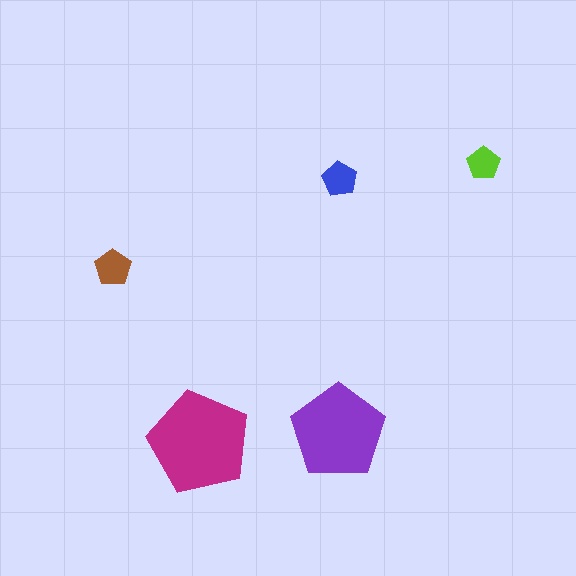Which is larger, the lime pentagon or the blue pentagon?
The blue one.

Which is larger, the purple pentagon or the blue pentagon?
The purple one.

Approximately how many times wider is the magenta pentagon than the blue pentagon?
About 3 times wider.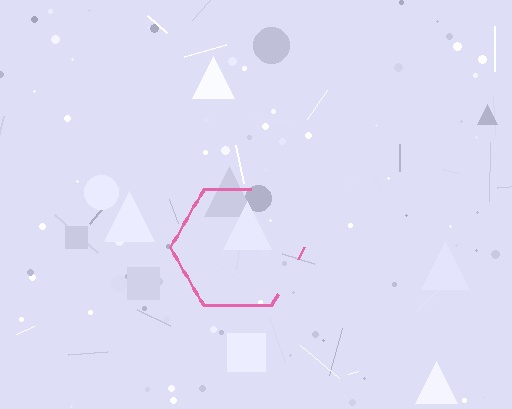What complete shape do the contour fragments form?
The contour fragments form a hexagon.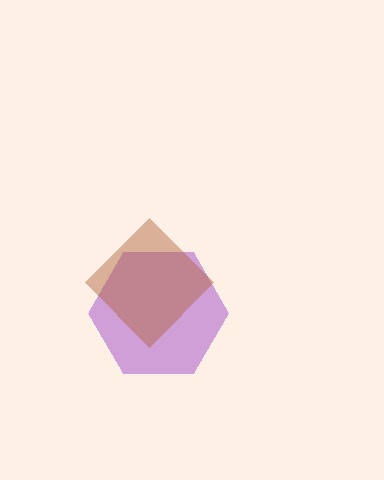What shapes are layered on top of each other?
The layered shapes are: a purple hexagon, a brown diamond.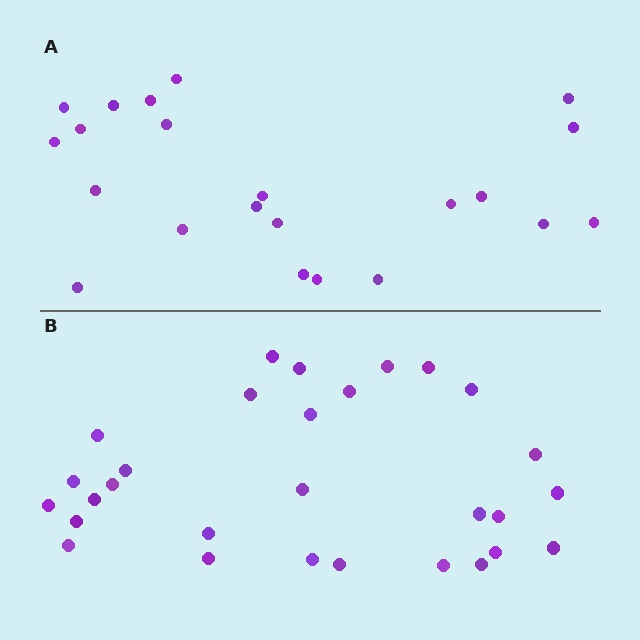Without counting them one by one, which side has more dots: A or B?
Region B (the bottom region) has more dots.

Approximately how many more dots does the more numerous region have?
Region B has roughly 8 or so more dots than region A.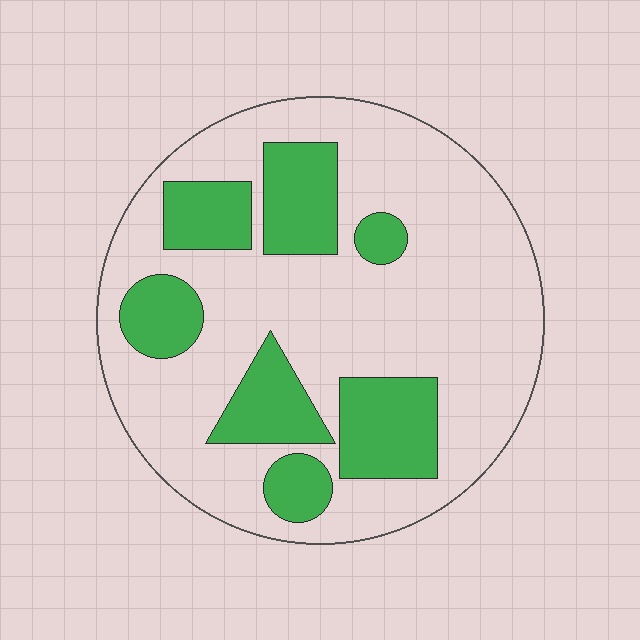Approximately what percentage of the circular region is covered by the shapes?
Approximately 30%.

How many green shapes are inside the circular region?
7.